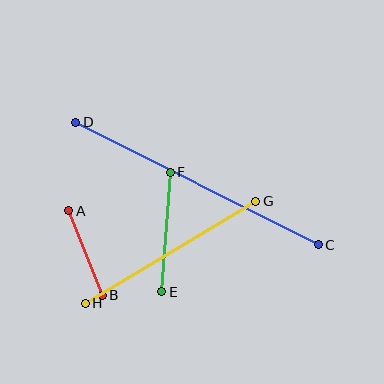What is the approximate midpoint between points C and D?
The midpoint is at approximately (197, 183) pixels.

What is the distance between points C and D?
The distance is approximately 272 pixels.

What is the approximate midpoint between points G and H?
The midpoint is at approximately (170, 252) pixels.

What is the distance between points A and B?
The distance is approximately 91 pixels.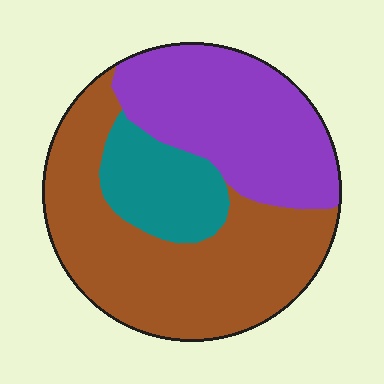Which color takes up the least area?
Teal, at roughly 15%.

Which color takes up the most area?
Brown, at roughly 50%.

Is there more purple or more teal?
Purple.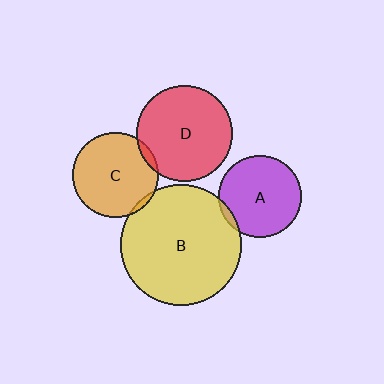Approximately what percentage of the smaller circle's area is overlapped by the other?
Approximately 5%.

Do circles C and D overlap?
Yes.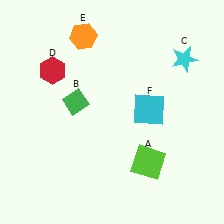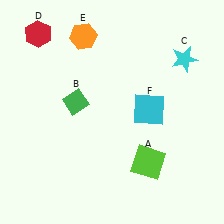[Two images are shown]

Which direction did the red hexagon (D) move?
The red hexagon (D) moved up.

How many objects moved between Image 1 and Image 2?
1 object moved between the two images.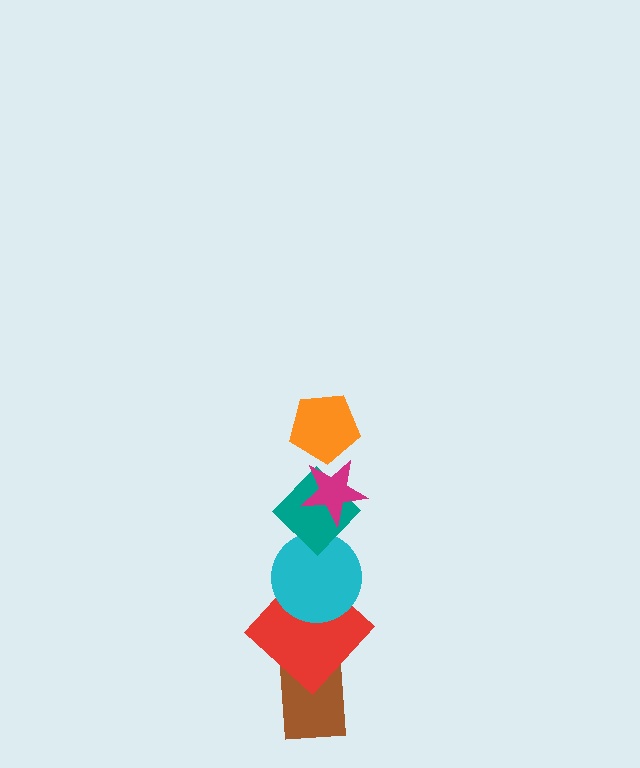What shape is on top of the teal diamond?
The magenta star is on top of the teal diamond.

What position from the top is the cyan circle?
The cyan circle is 4th from the top.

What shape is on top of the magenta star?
The orange pentagon is on top of the magenta star.